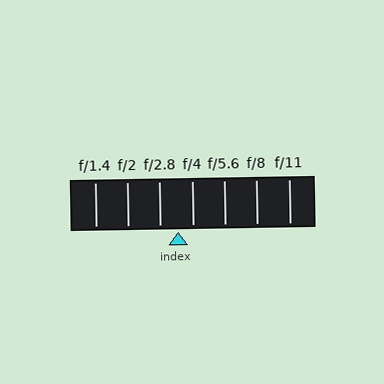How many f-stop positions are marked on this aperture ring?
There are 7 f-stop positions marked.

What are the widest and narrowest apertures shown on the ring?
The widest aperture shown is f/1.4 and the narrowest is f/11.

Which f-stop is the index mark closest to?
The index mark is closest to f/4.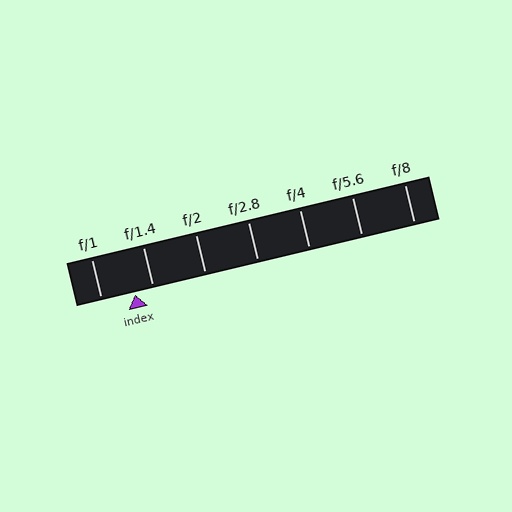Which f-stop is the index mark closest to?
The index mark is closest to f/1.4.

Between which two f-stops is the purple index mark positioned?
The index mark is between f/1 and f/1.4.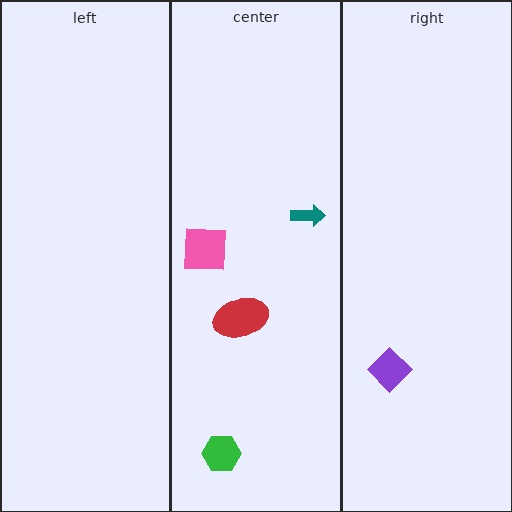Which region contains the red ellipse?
The center region.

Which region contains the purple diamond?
The right region.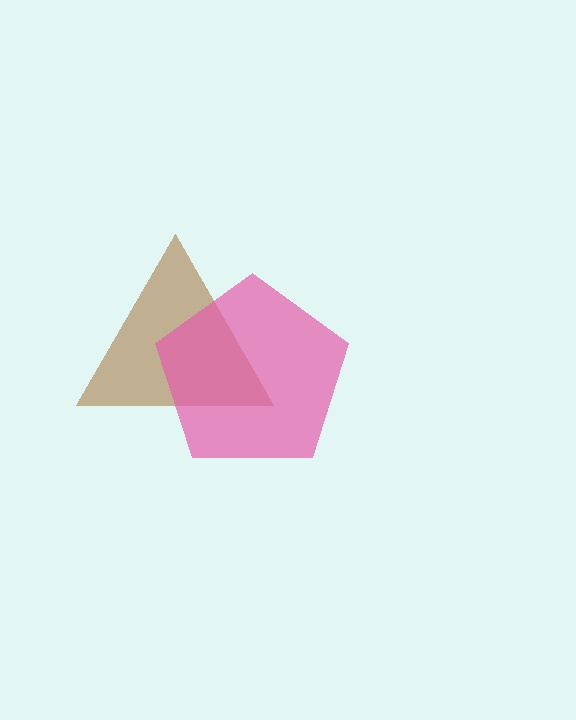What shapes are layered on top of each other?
The layered shapes are: a brown triangle, a pink pentagon.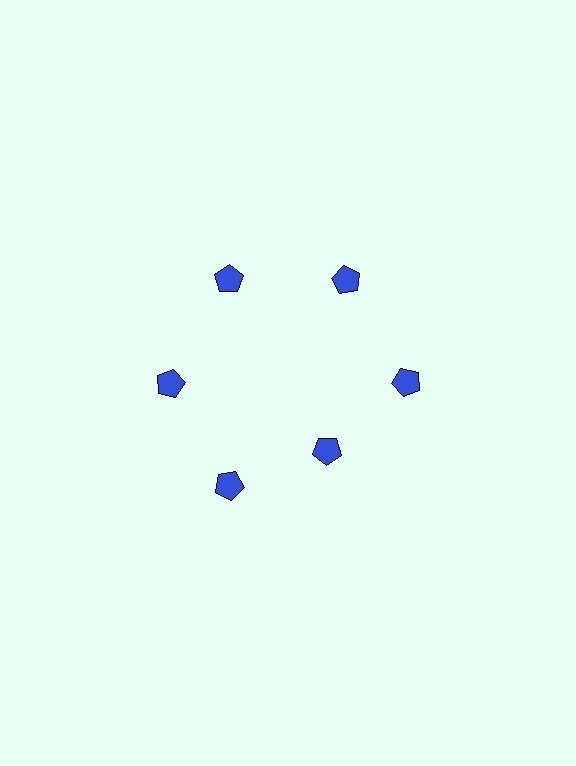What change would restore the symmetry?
The symmetry would be restored by moving it outward, back onto the ring so that all 6 pentagons sit at equal angles and equal distance from the center.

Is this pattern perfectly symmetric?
No. The 6 blue pentagons are arranged in a ring, but one element near the 5 o'clock position is pulled inward toward the center, breaking the 6-fold rotational symmetry.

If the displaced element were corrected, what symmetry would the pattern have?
It would have 6-fold rotational symmetry — the pattern would map onto itself every 60 degrees.